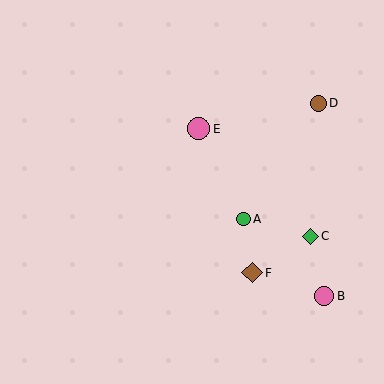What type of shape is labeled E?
Shape E is a pink circle.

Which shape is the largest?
The pink circle (labeled E) is the largest.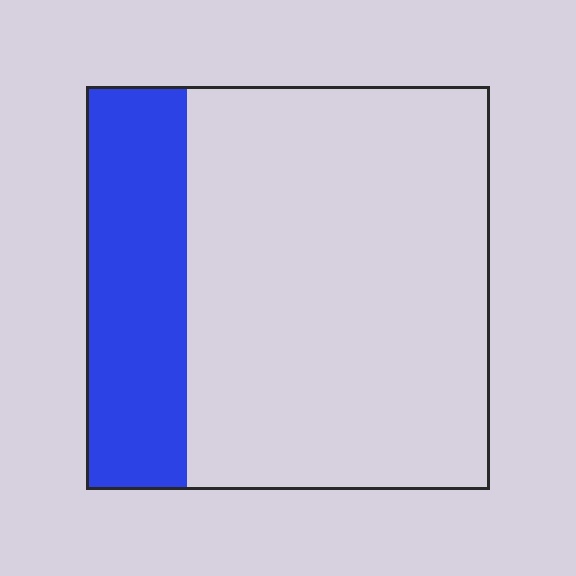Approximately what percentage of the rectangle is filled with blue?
Approximately 25%.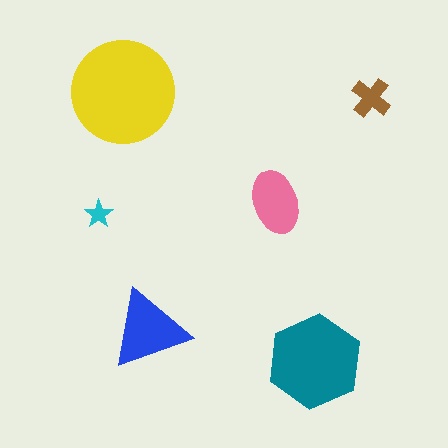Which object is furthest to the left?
The cyan star is leftmost.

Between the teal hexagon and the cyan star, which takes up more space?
The teal hexagon.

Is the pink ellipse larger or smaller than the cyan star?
Larger.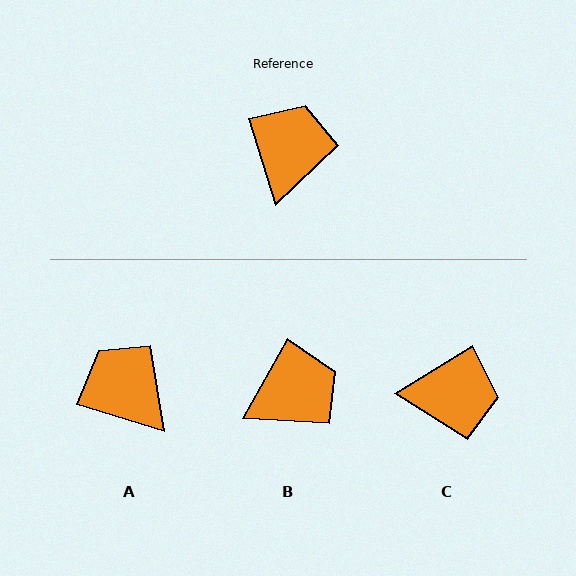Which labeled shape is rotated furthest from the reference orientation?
C, about 76 degrees away.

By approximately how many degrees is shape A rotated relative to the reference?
Approximately 56 degrees counter-clockwise.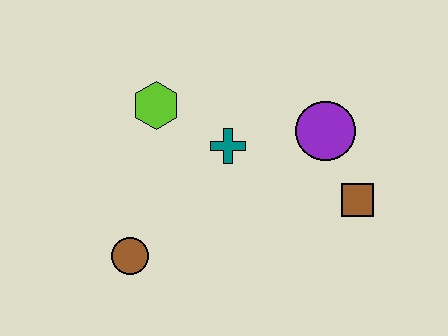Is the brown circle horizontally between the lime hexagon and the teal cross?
No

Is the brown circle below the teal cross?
Yes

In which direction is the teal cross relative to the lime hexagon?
The teal cross is to the right of the lime hexagon.